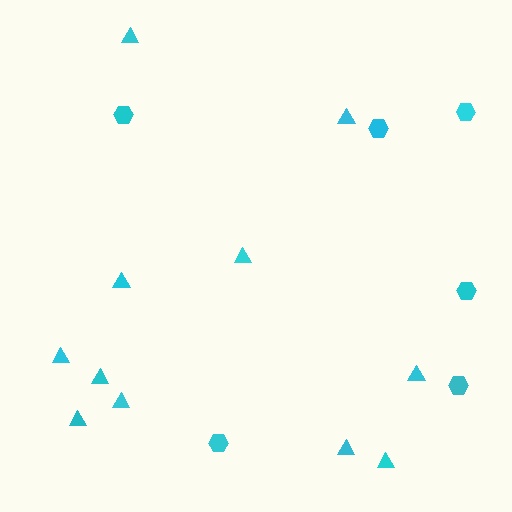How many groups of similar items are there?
There are 2 groups: one group of hexagons (6) and one group of triangles (11).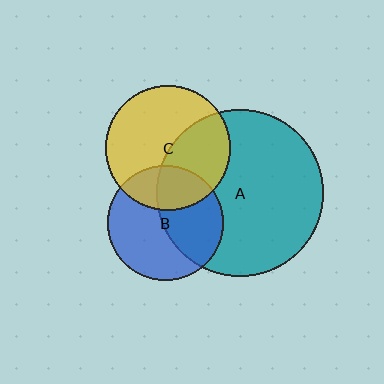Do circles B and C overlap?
Yes.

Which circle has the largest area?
Circle A (teal).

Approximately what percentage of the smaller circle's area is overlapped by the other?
Approximately 30%.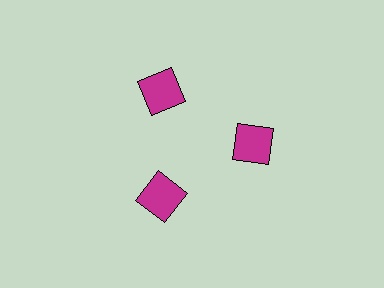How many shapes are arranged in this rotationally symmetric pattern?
There are 3 shapes, arranged in 3 groups of 1.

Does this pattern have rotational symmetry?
Yes, this pattern has 3-fold rotational symmetry. It looks the same after rotating 120 degrees around the center.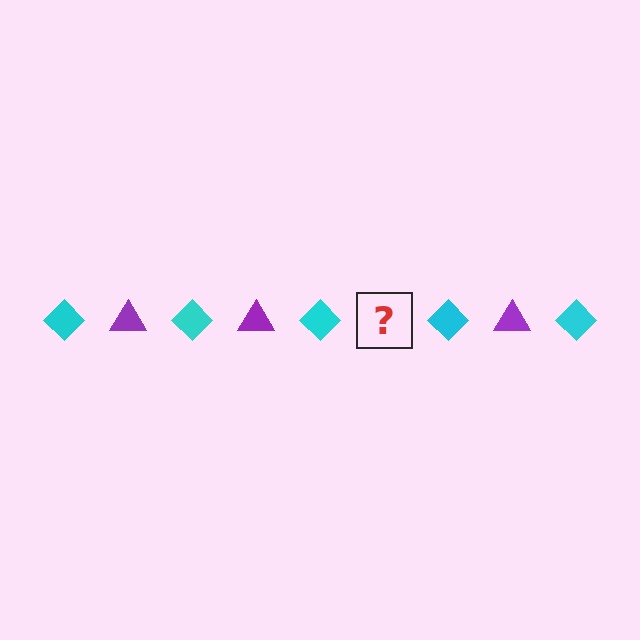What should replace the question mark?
The question mark should be replaced with a purple triangle.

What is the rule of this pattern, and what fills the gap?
The rule is that the pattern alternates between cyan diamond and purple triangle. The gap should be filled with a purple triangle.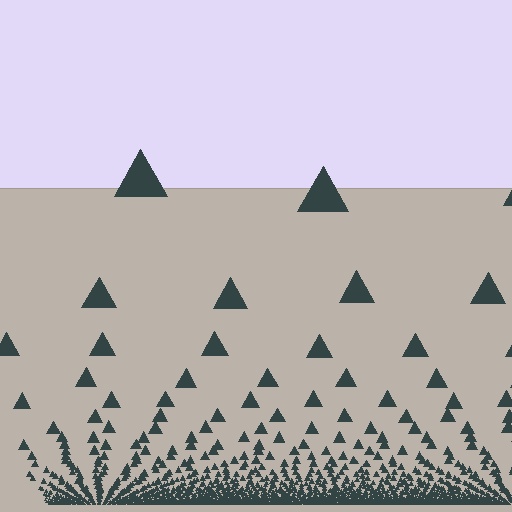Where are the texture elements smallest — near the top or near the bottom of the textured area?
Near the bottom.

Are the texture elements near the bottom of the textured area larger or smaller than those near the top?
Smaller. The gradient is inverted — elements near the bottom are smaller and denser.